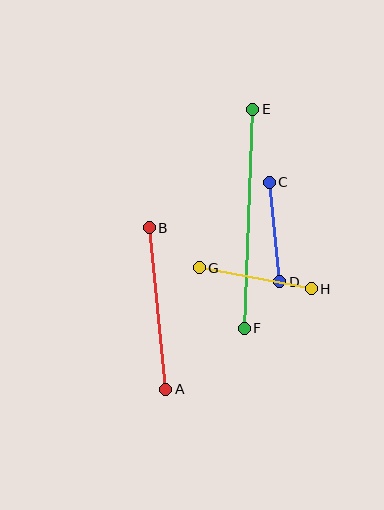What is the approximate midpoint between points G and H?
The midpoint is at approximately (255, 278) pixels.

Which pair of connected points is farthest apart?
Points E and F are farthest apart.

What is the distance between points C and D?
The distance is approximately 100 pixels.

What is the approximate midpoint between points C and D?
The midpoint is at approximately (275, 232) pixels.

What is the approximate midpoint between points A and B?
The midpoint is at approximately (157, 308) pixels.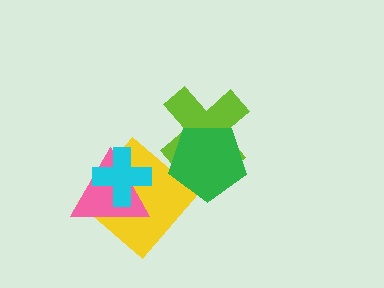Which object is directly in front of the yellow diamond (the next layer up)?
The pink triangle is directly in front of the yellow diamond.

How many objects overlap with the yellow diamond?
2 objects overlap with the yellow diamond.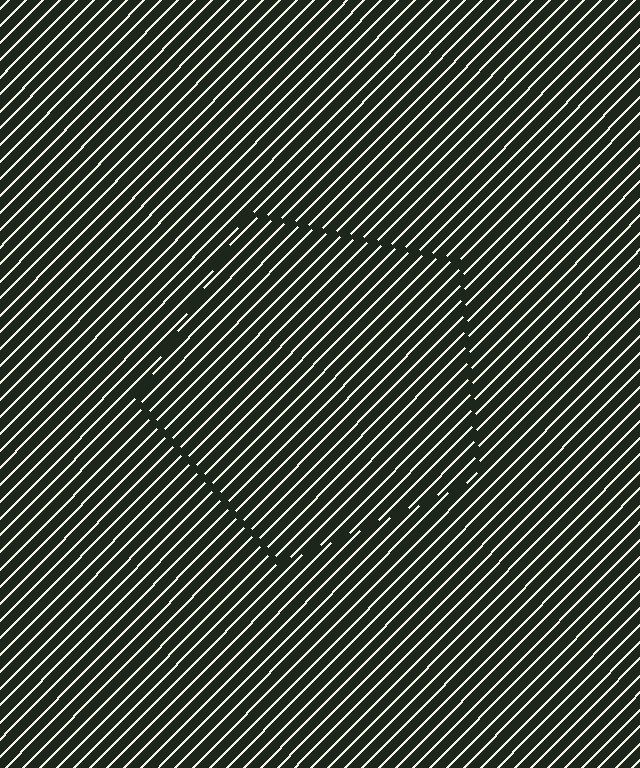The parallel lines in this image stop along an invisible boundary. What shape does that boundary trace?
An illusory pentagon. The interior of the shape contains the same grating, shifted by half a period — the contour is defined by the phase discontinuity where line-ends from the inner and outer gratings abut.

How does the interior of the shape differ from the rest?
The interior of the shape contains the same grating, shifted by half a period — the contour is defined by the phase discontinuity where line-ends from the inner and outer gratings abut.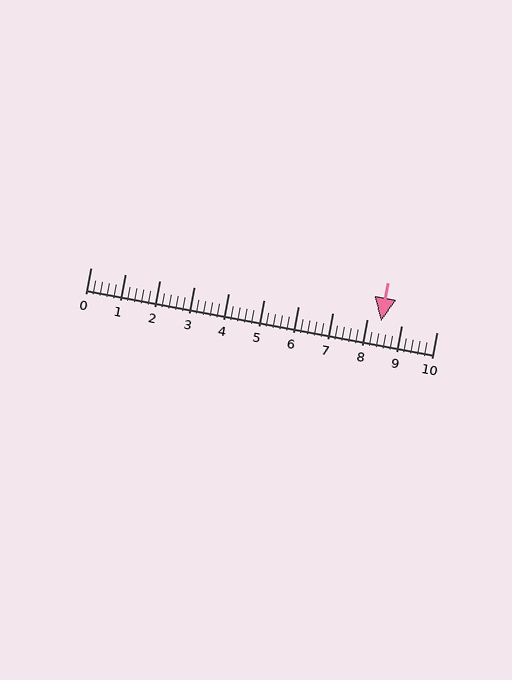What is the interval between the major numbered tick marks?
The major tick marks are spaced 1 units apart.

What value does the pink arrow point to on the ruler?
The pink arrow points to approximately 8.4.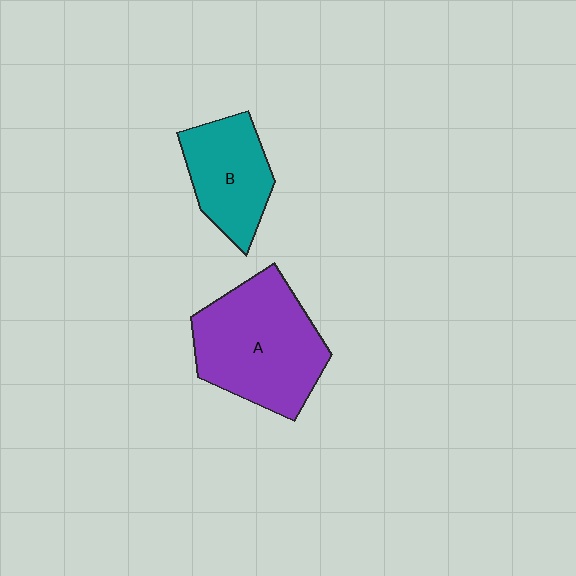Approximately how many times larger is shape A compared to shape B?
Approximately 1.6 times.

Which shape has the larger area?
Shape A (purple).